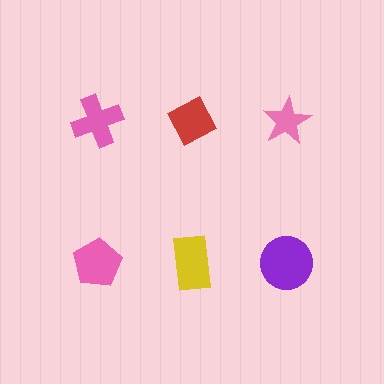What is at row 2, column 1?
A pink pentagon.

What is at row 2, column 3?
A purple circle.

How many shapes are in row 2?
3 shapes.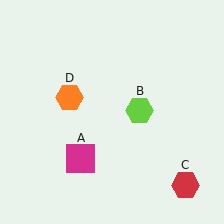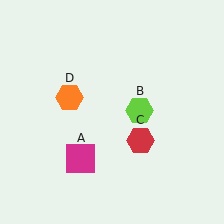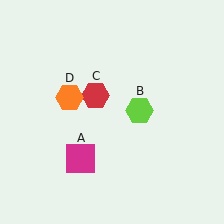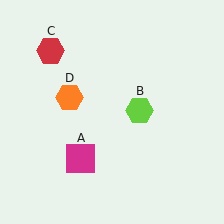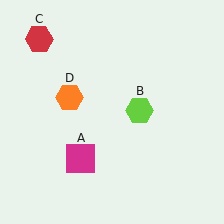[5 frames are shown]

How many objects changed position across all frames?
1 object changed position: red hexagon (object C).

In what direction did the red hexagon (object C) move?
The red hexagon (object C) moved up and to the left.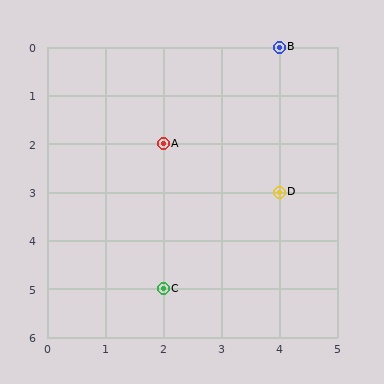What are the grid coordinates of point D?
Point D is at grid coordinates (4, 3).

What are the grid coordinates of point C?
Point C is at grid coordinates (2, 5).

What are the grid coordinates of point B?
Point B is at grid coordinates (4, 0).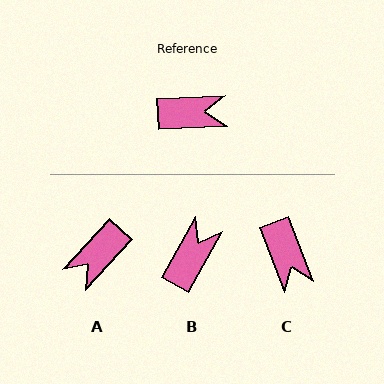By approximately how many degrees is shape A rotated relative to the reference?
Approximately 136 degrees clockwise.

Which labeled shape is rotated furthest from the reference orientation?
A, about 136 degrees away.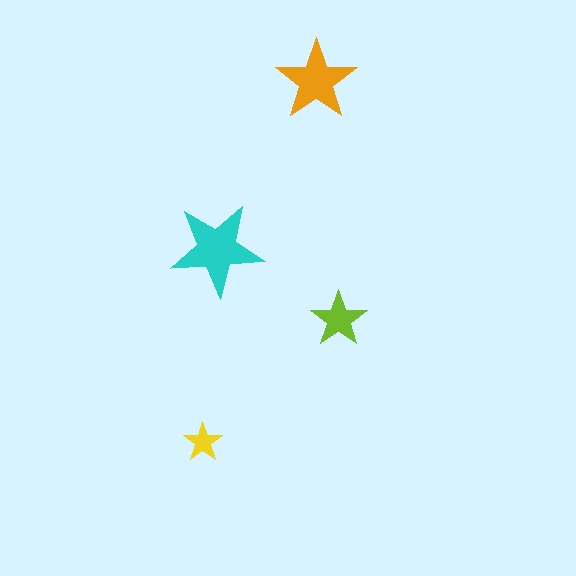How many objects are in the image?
There are 4 objects in the image.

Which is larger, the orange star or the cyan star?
The cyan one.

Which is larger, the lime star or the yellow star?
The lime one.